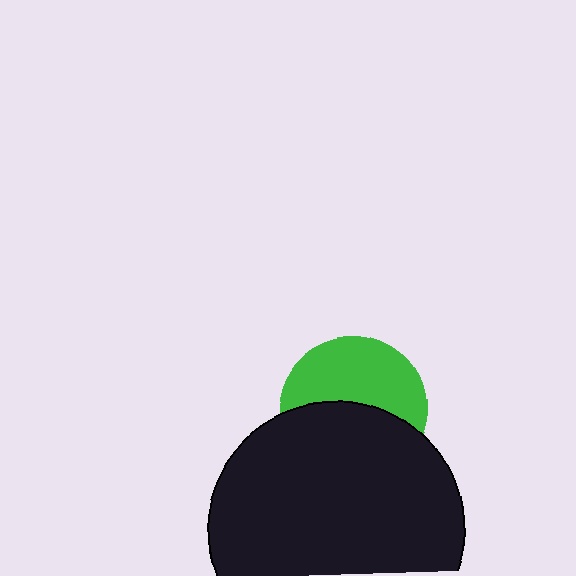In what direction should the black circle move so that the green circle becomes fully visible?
The black circle should move down. That is the shortest direction to clear the overlap and leave the green circle fully visible.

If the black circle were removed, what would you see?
You would see the complete green circle.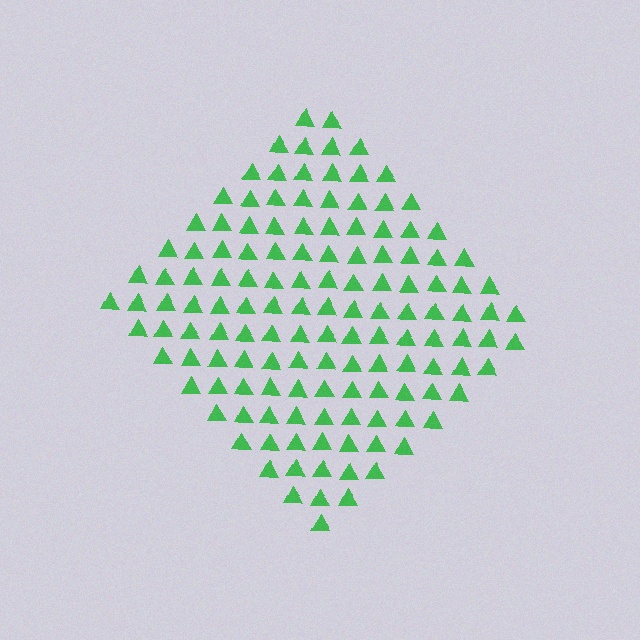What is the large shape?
The large shape is a diamond.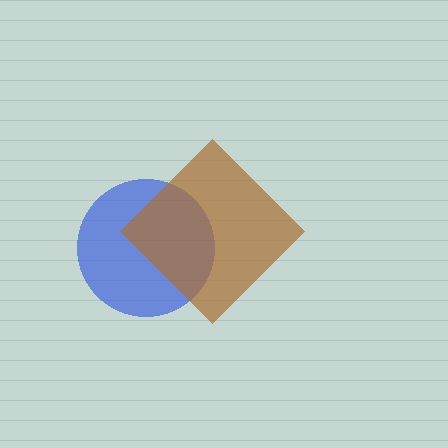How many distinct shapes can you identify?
There are 2 distinct shapes: a blue circle, a brown diamond.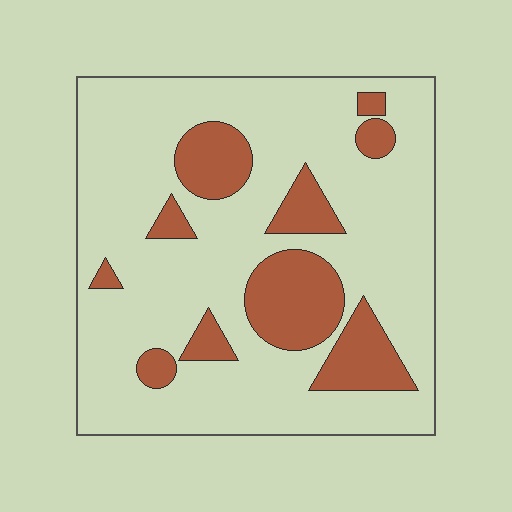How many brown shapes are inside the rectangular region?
10.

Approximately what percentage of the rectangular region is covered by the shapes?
Approximately 20%.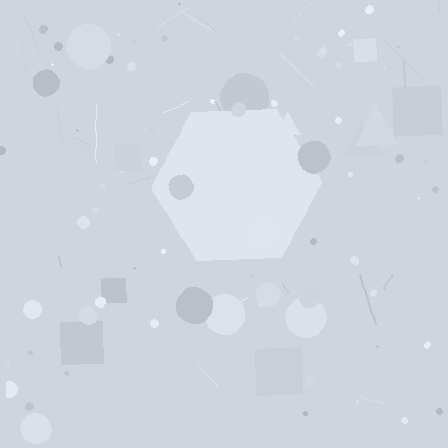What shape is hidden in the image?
A hexagon is hidden in the image.